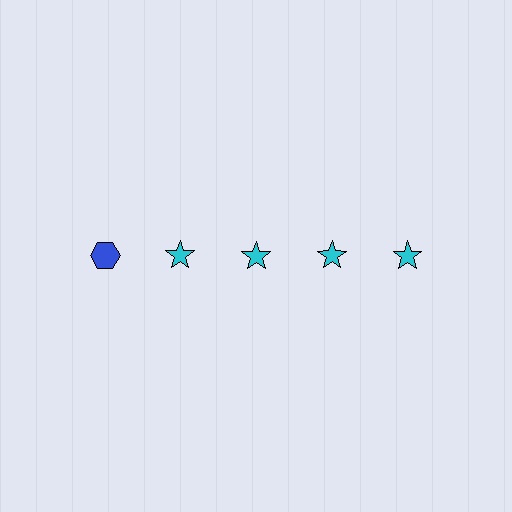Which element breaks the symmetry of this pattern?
The blue hexagon in the top row, leftmost column breaks the symmetry. All other shapes are cyan stars.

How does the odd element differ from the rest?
It differs in both color (blue instead of cyan) and shape (hexagon instead of star).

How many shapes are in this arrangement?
There are 5 shapes arranged in a grid pattern.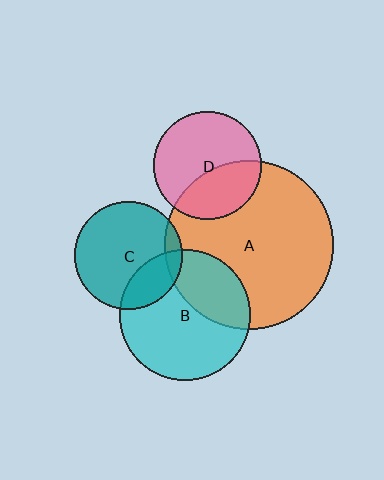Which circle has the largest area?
Circle A (orange).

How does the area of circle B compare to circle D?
Approximately 1.5 times.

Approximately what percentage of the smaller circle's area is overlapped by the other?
Approximately 10%.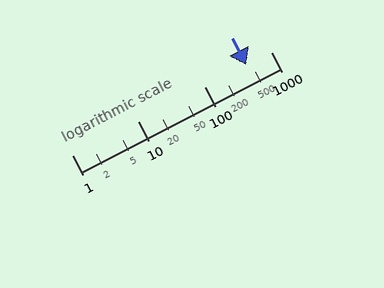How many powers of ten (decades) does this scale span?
The scale spans 3 decades, from 1 to 1000.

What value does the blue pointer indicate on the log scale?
The pointer indicates approximately 430.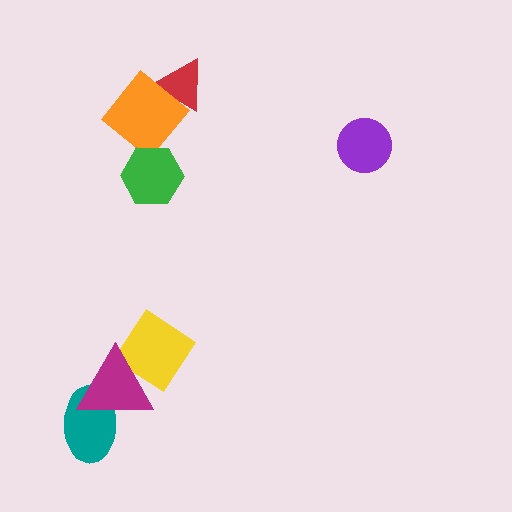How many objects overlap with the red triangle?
1 object overlaps with the red triangle.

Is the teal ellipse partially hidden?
Yes, it is partially covered by another shape.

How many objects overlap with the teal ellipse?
1 object overlaps with the teal ellipse.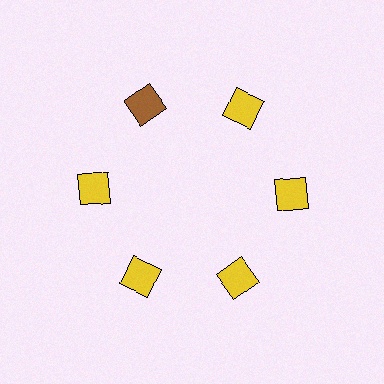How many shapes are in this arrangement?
There are 6 shapes arranged in a ring pattern.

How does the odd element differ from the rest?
It has a different color: brown instead of yellow.